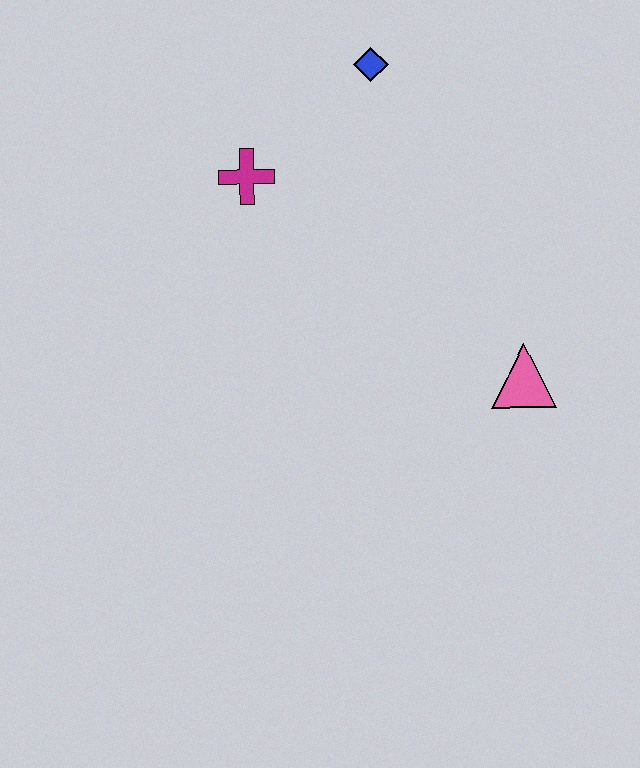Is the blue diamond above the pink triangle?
Yes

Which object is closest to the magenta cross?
The blue diamond is closest to the magenta cross.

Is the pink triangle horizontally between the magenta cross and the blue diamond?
No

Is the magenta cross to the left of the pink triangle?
Yes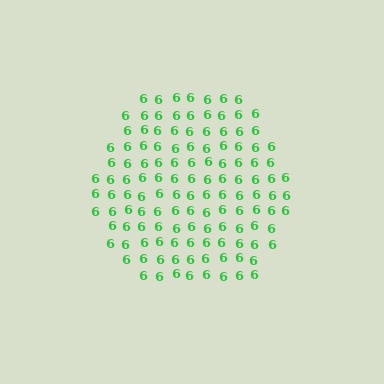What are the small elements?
The small elements are digit 6's.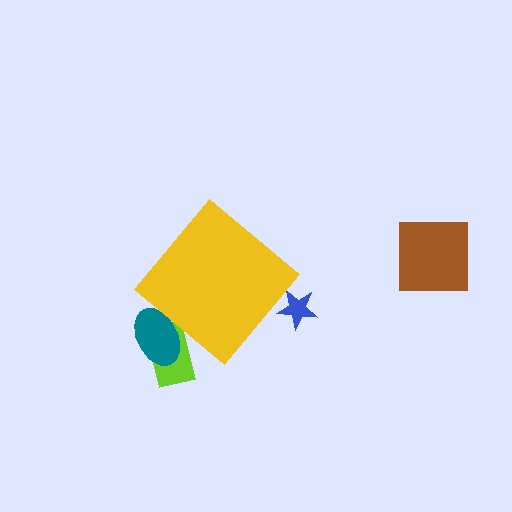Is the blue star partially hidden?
Yes, the blue star is partially hidden behind the yellow diamond.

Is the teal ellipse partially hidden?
Yes, the teal ellipse is partially hidden behind the yellow diamond.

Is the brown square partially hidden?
No, the brown square is fully visible.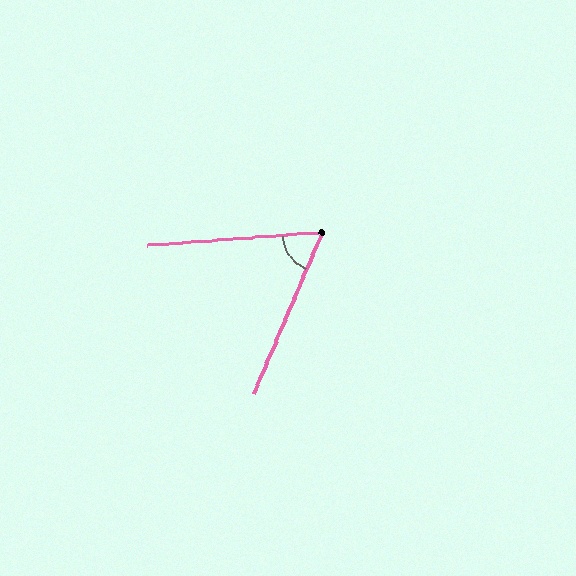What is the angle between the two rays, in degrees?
Approximately 63 degrees.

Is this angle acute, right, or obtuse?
It is acute.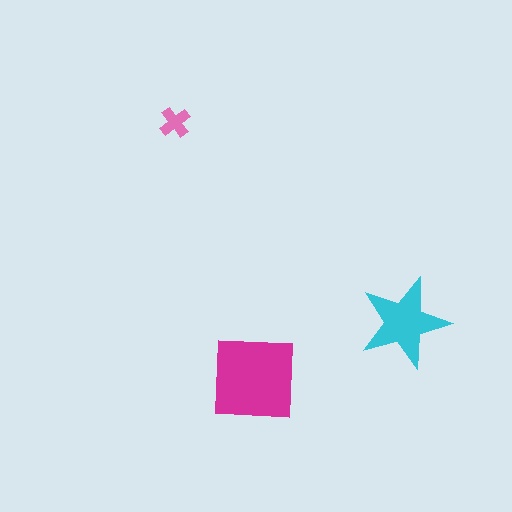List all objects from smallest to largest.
The pink cross, the cyan star, the magenta square.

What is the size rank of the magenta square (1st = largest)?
1st.